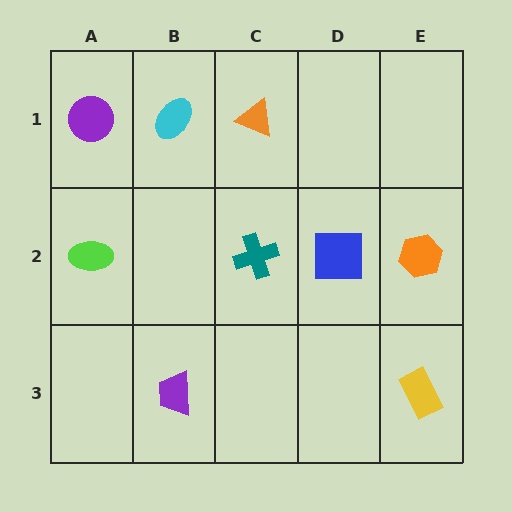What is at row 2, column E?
An orange hexagon.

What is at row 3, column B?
A purple trapezoid.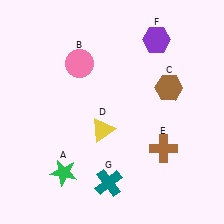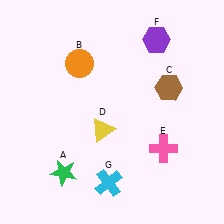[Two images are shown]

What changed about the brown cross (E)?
In Image 1, E is brown. In Image 2, it changed to pink.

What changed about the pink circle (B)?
In Image 1, B is pink. In Image 2, it changed to orange.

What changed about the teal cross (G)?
In Image 1, G is teal. In Image 2, it changed to cyan.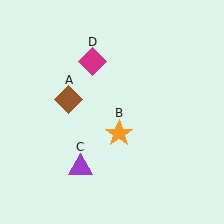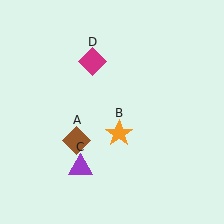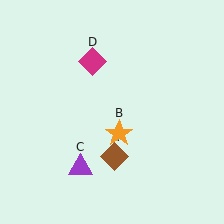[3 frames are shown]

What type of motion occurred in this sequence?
The brown diamond (object A) rotated counterclockwise around the center of the scene.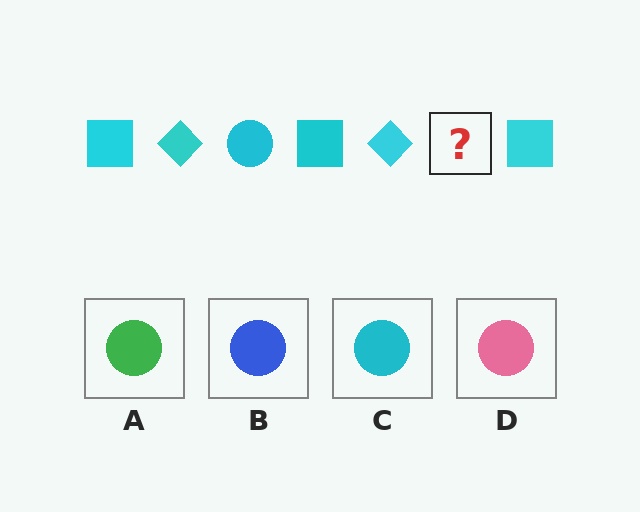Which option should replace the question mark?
Option C.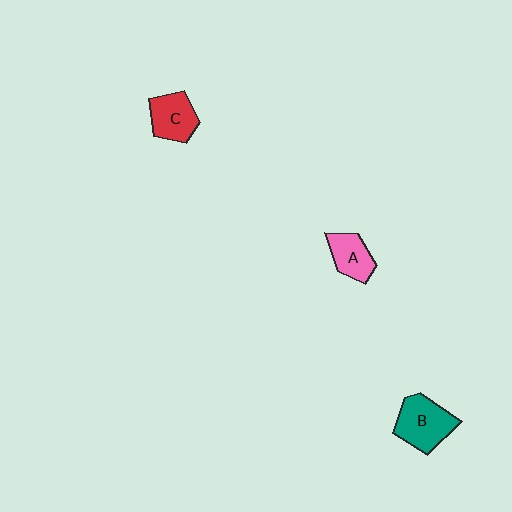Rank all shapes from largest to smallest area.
From largest to smallest: B (teal), C (red), A (pink).